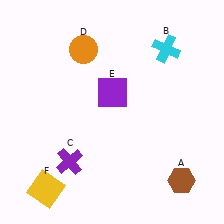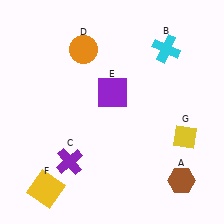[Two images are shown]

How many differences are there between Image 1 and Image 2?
There is 1 difference between the two images.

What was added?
A yellow diamond (G) was added in Image 2.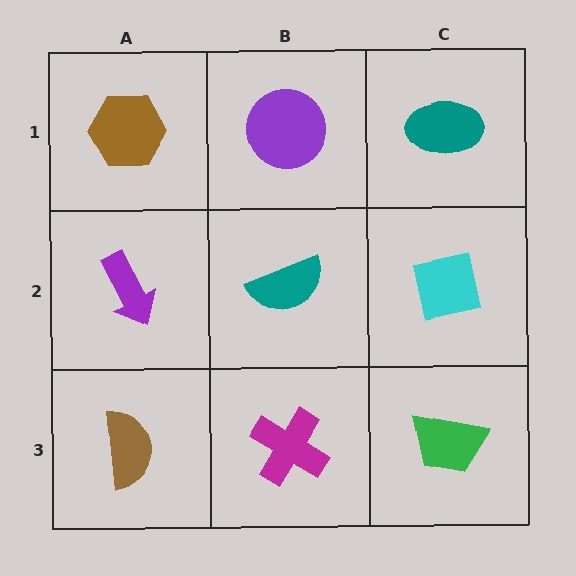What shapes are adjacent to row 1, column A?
A purple arrow (row 2, column A), a purple circle (row 1, column B).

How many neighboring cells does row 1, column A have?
2.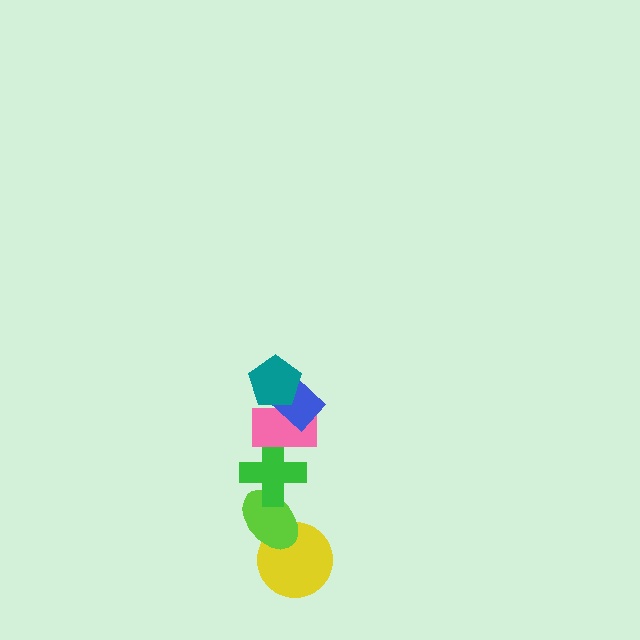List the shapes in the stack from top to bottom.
From top to bottom: the teal pentagon, the blue rectangle, the pink rectangle, the green cross, the lime ellipse, the yellow circle.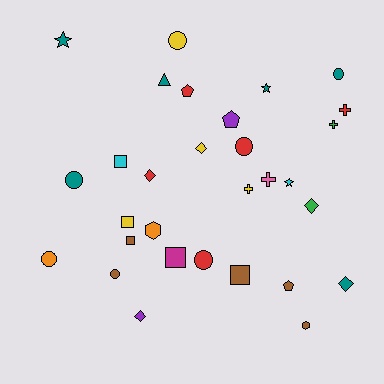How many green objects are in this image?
There are 2 green objects.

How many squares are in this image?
There are 5 squares.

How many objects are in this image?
There are 30 objects.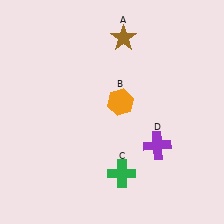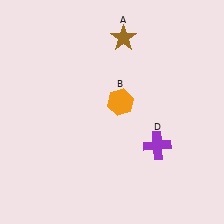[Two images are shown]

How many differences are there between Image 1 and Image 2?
There is 1 difference between the two images.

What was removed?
The green cross (C) was removed in Image 2.